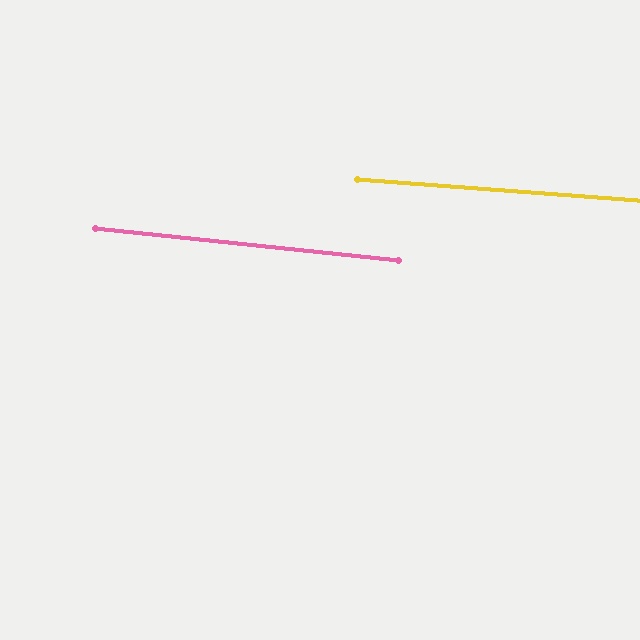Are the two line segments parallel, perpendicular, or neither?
Parallel — their directions differ by only 1.8°.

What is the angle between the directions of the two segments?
Approximately 2 degrees.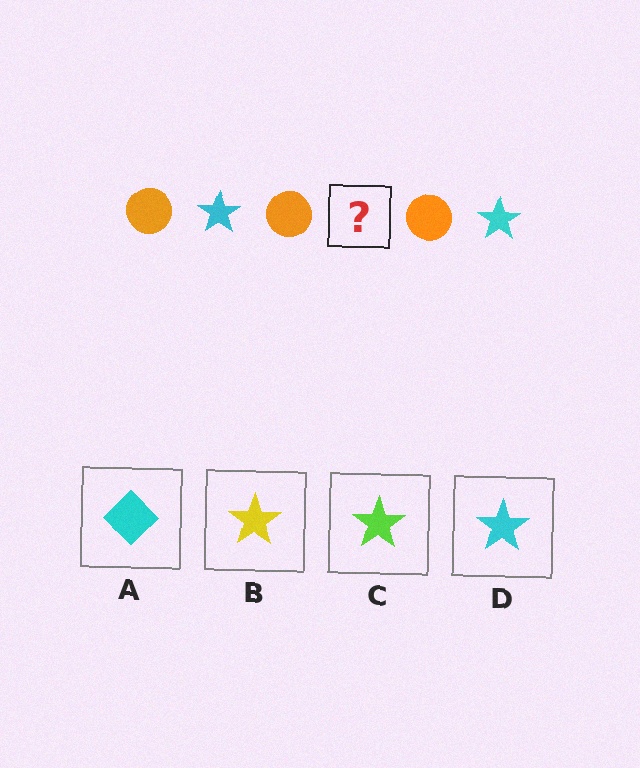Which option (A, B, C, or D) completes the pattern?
D.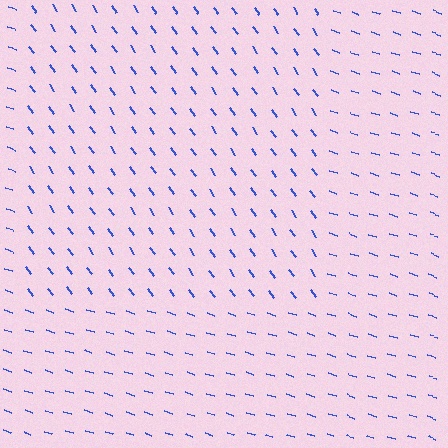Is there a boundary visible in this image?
Yes, there is a texture boundary formed by a change in line orientation.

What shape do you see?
I see a rectangle.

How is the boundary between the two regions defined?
The boundary is defined purely by a change in line orientation (approximately 37 degrees difference). All lines are the same color and thickness.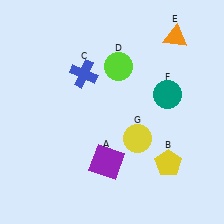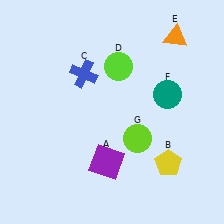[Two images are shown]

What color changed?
The circle (G) changed from yellow in Image 1 to lime in Image 2.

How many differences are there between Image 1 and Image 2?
There is 1 difference between the two images.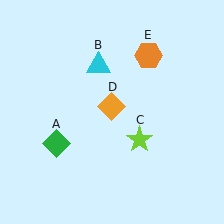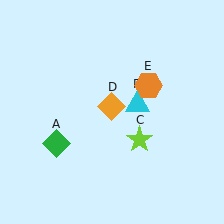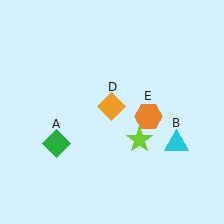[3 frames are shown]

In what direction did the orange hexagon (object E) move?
The orange hexagon (object E) moved down.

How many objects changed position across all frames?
2 objects changed position: cyan triangle (object B), orange hexagon (object E).